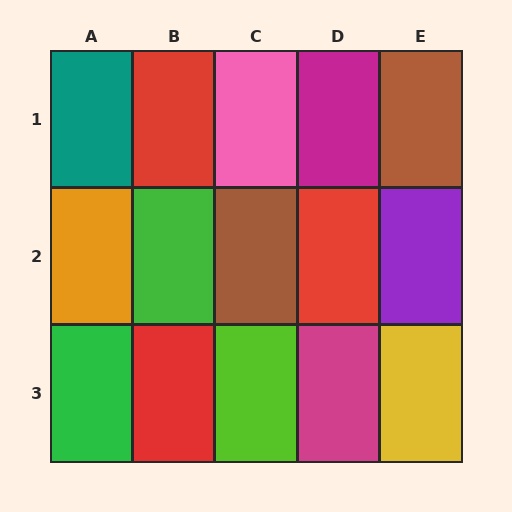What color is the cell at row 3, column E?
Yellow.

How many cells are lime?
1 cell is lime.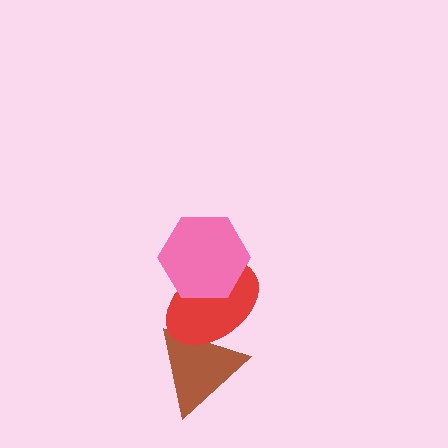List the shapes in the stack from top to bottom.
From top to bottom: the pink hexagon, the red ellipse, the brown triangle.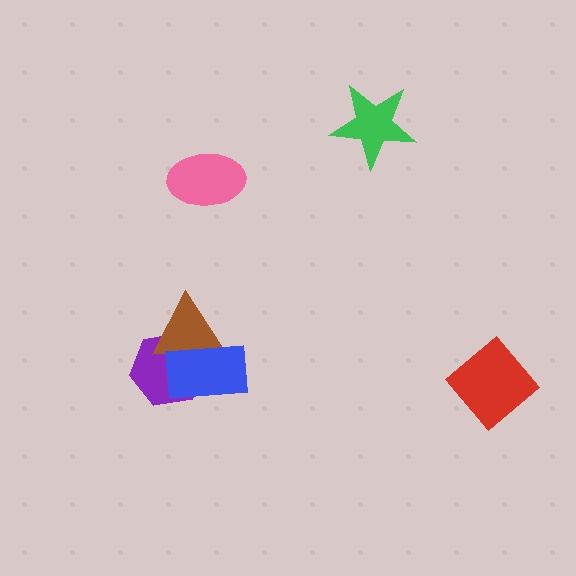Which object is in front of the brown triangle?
The blue rectangle is in front of the brown triangle.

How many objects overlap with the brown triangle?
2 objects overlap with the brown triangle.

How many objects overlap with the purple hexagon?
2 objects overlap with the purple hexagon.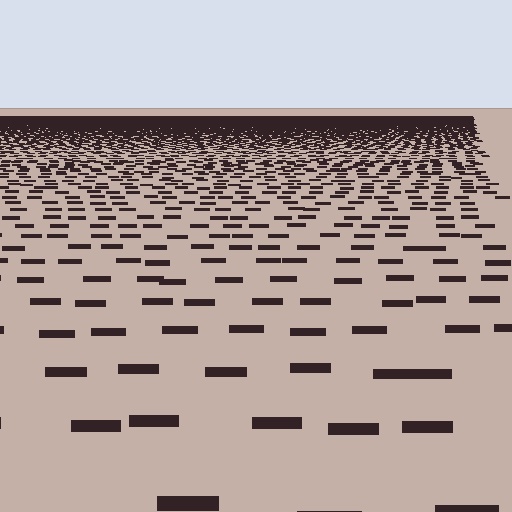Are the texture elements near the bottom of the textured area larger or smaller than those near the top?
Larger. Near the bottom, elements are closer to the viewer and appear at a bigger on-screen size.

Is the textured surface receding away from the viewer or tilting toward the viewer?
The surface is receding away from the viewer. Texture elements get smaller and denser toward the top.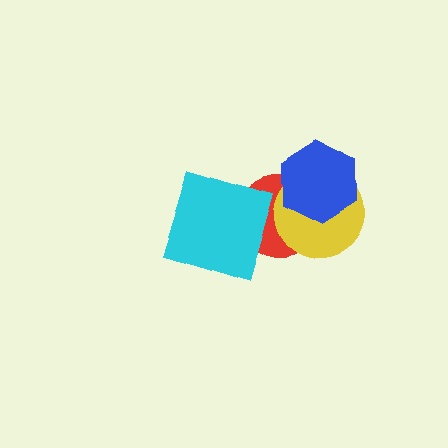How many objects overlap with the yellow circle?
2 objects overlap with the yellow circle.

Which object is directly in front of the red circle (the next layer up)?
The yellow circle is directly in front of the red circle.